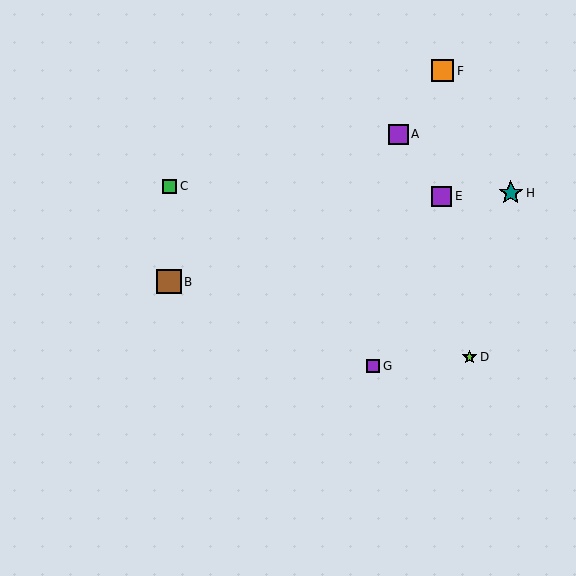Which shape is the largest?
The teal star (labeled H) is the largest.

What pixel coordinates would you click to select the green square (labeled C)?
Click at (169, 186) to select the green square C.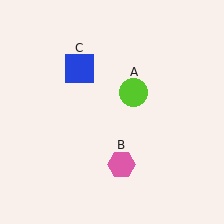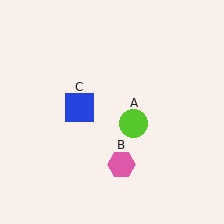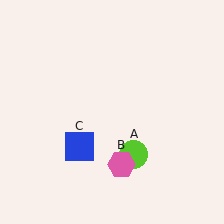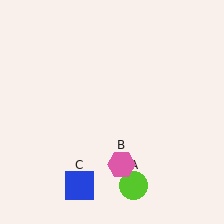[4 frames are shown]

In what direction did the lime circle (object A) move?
The lime circle (object A) moved down.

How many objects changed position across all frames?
2 objects changed position: lime circle (object A), blue square (object C).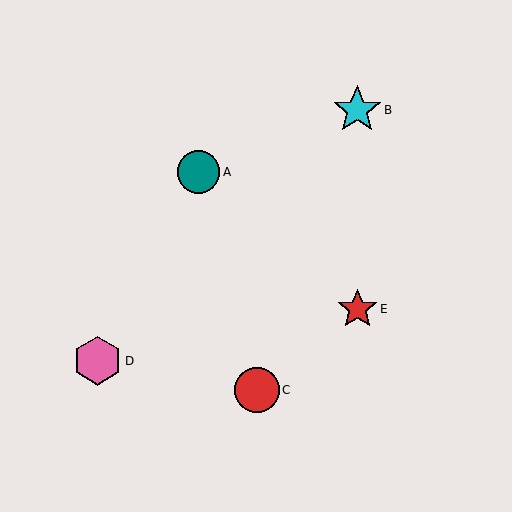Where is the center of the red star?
The center of the red star is at (358, 309).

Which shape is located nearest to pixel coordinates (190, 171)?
The teal circle (labeled A) at (199, 172) is nearest to that location.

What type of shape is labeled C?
Shape C is a red circle.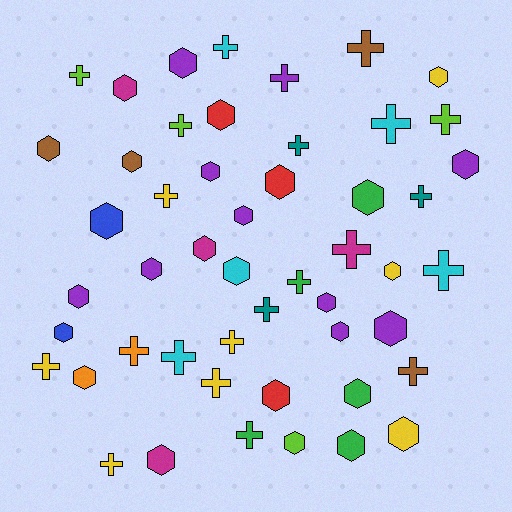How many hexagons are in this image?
There are 28 hexagons.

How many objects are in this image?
There are 50 objects.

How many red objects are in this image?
There are 3 red objects.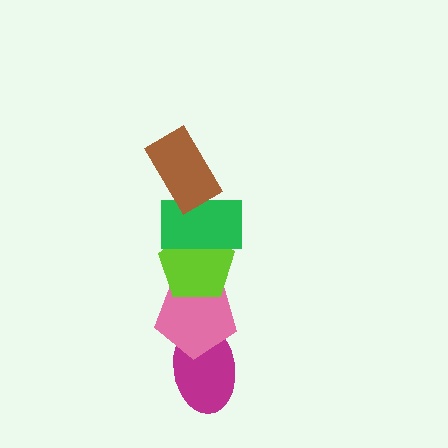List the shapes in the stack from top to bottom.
From top to bottom: the brown rectangle, the green rectangle, the lime pentagon, the pink pentagon, the magenta ellipse.